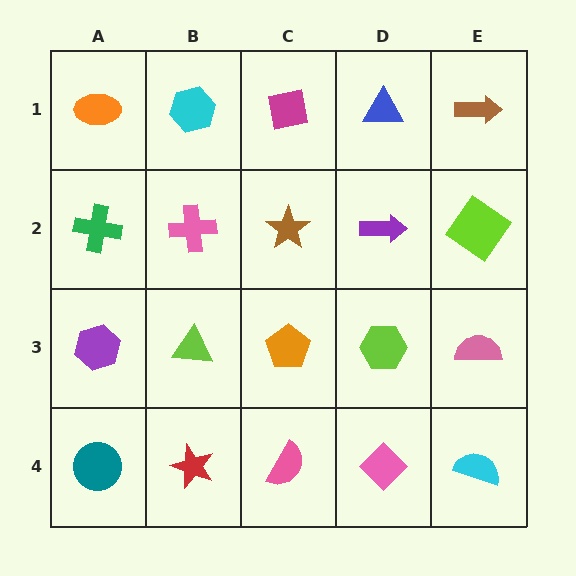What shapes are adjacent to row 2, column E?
A brown arrow (row 1, column E), a pink semicircle (row 3, column E), a purple arrow (row 2, column D).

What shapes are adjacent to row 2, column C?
A magenta square (row 1, column C), an orange pentagon (row 3, column C), a pink cross (row 2, column B), a purple arrow (row 2, column D).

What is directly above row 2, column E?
A brown arrow.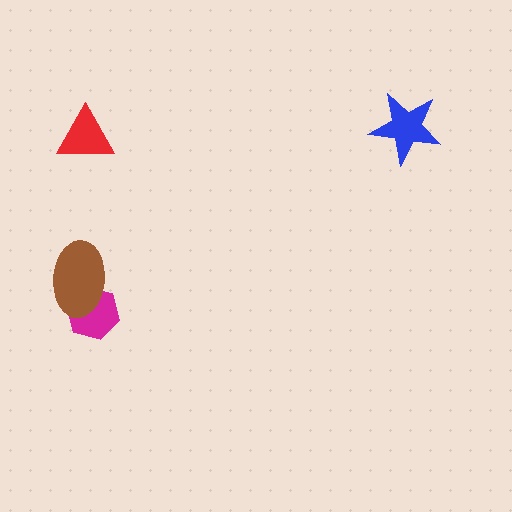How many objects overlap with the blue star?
0 objects overlap with the blue star.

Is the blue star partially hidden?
No, no other shape covers it.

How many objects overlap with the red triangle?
0 objects overlap with the red triangle.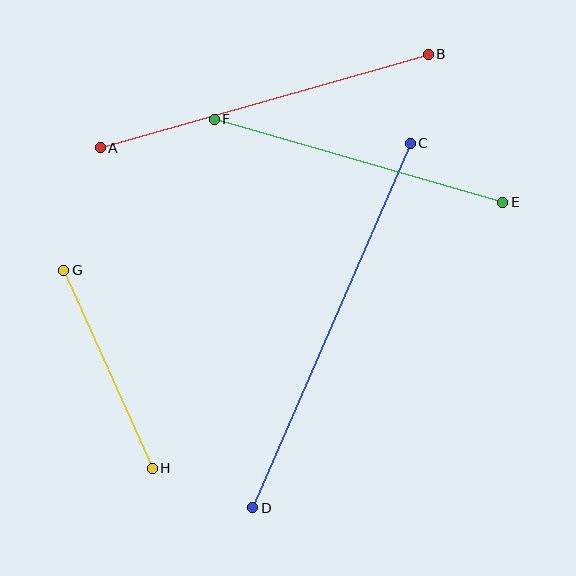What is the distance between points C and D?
The distance is approximately 397 pixels.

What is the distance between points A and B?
The distance is approximately 341 pixels.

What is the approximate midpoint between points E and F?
The midpoint is at approximately (359, 161) pixels.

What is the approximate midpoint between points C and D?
The midpoint is at approximately (332, 326) pixels.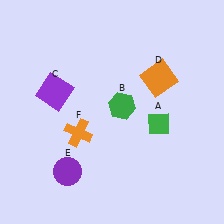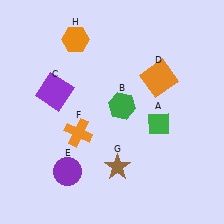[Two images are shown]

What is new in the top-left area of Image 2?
An orange hexagon (H) was added in the top-left area of Image 2.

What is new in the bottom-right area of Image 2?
A brown star (G) was added in the bottom-right area of Image 2.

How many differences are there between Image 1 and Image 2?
There are 2 differences between the two images.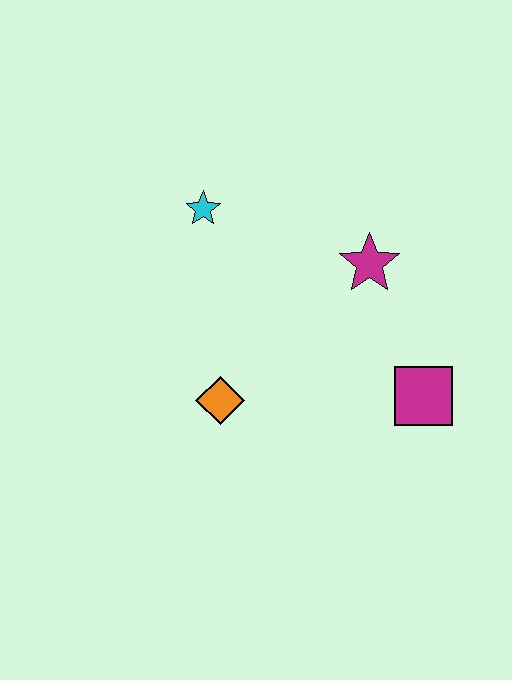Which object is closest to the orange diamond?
The cyan star is closest to the orange diamond.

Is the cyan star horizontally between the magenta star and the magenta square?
No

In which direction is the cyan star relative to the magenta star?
The cyan star is to the left of the magenta star.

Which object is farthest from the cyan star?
The magenta square is farthest from the cyan star.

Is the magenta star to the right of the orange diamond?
Yes